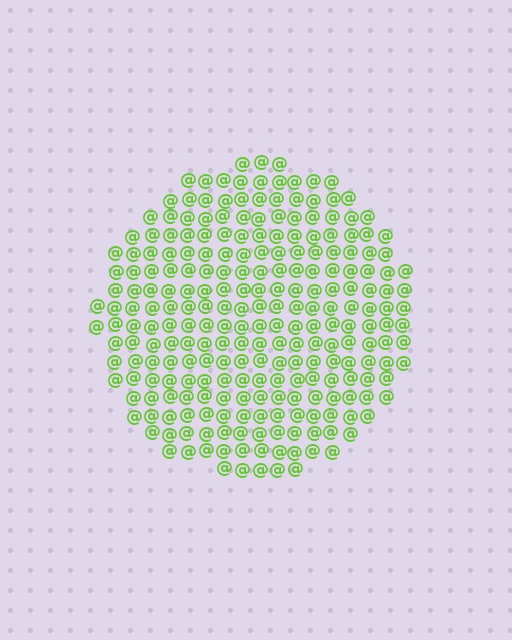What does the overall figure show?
The overall figure shows a circle.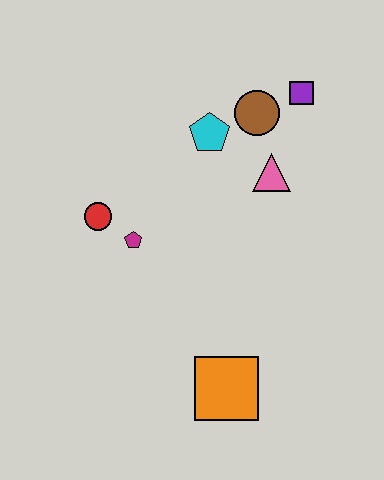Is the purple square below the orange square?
No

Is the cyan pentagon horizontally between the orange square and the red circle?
Yes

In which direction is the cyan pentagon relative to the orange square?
The cyan pentagon is above the orange square.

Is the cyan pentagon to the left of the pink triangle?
Yes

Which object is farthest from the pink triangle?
The orange square is farthest from the pink triangle.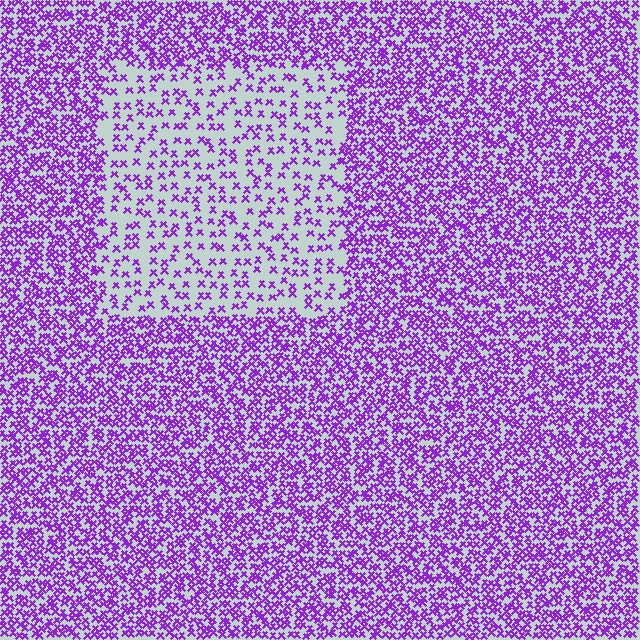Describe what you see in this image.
The image contains small purple elements arranged at two different densities. A rectangle-shaped region is visible where the elements are less densely packed than the surrounding area.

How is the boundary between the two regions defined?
The boundary is defined by a change in element density (approximately 2.6x ratio). All elements are the same color, size, and shape.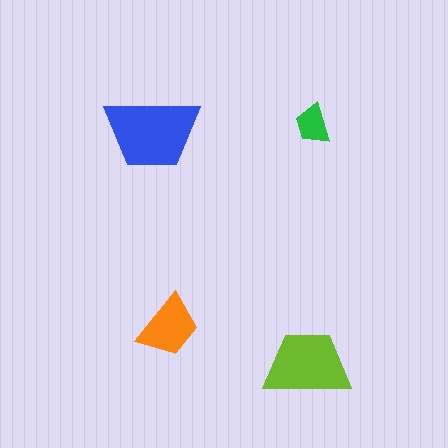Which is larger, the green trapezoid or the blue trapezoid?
The blue one.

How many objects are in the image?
There are 4 objects in the image.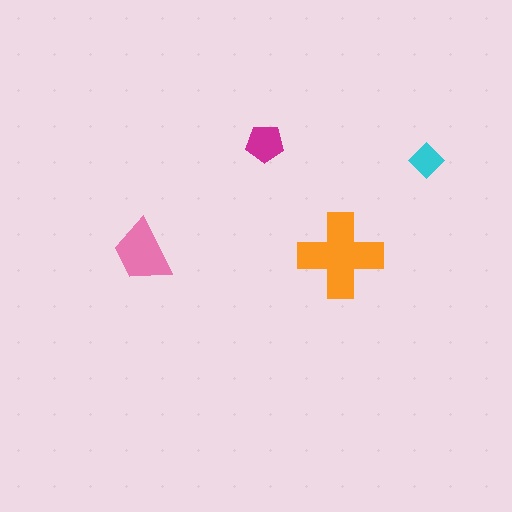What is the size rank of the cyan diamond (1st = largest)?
4th.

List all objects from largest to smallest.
The orange cross, the pink trapezoid, the magenta pentagon, the cyan diamond.